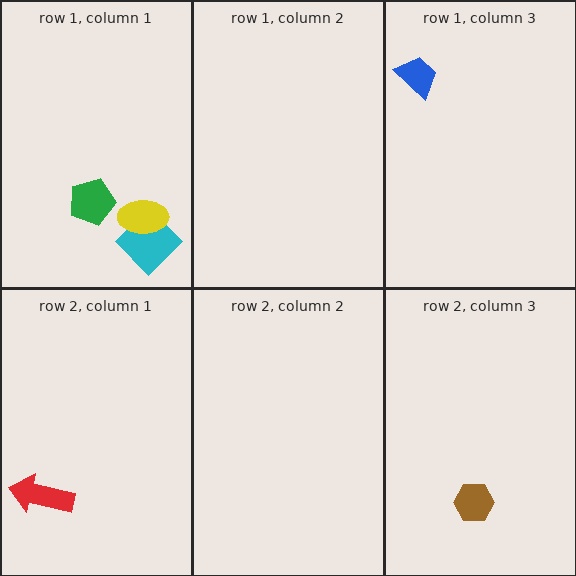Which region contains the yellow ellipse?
The row 1, column 1 region.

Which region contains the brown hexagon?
The row 2, column 3 region.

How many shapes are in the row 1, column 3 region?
1.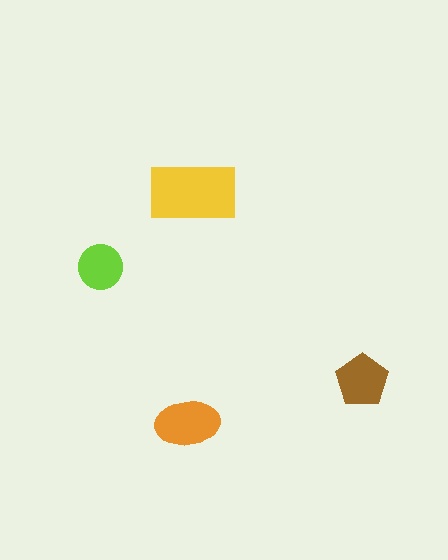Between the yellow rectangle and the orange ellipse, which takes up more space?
The yellow rectangle.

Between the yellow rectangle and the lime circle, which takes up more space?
The yellow rectangle.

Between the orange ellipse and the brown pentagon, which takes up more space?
The orange ellipse.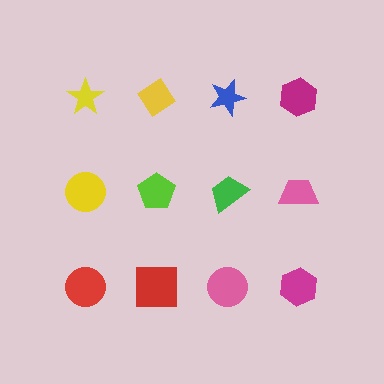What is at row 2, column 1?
A yellow circle.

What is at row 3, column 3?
A pink circle.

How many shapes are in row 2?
4 shapes.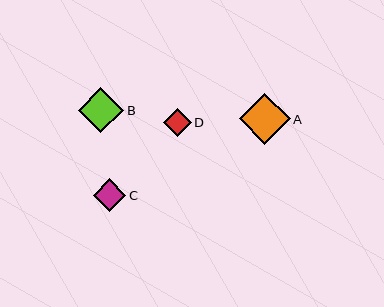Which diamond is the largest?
Diamond A is the largest with a size of approximately 51 pixels.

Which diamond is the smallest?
Diamond D is the smallest with a size of approximately 27 pixels.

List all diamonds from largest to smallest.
From largest to smallest: A, B, C, D.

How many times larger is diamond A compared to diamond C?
Diamond A is approximately 1.6 times the size of diamond C.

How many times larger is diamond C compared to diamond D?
Diamond C is approximately 1.2 times the size of diamond D.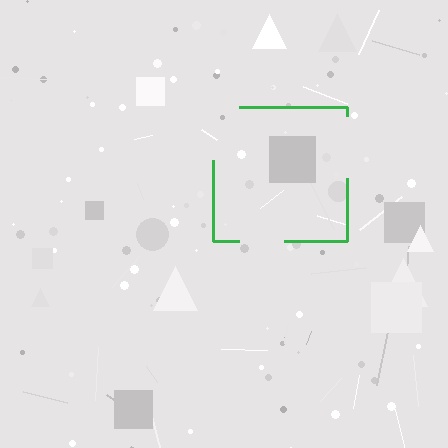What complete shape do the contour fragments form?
The contour fragments form a square.